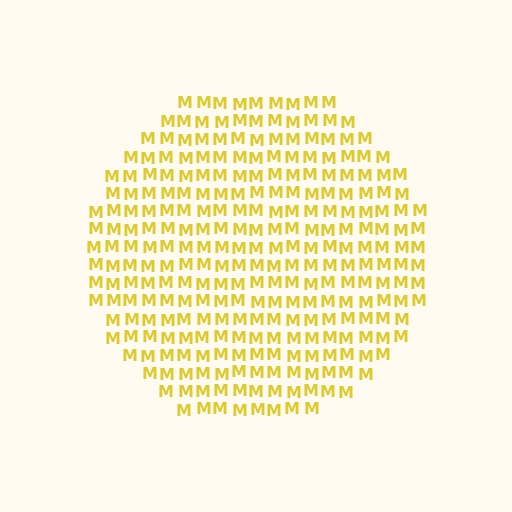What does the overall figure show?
The overall figure shows a circle.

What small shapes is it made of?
It is made of small letter M's.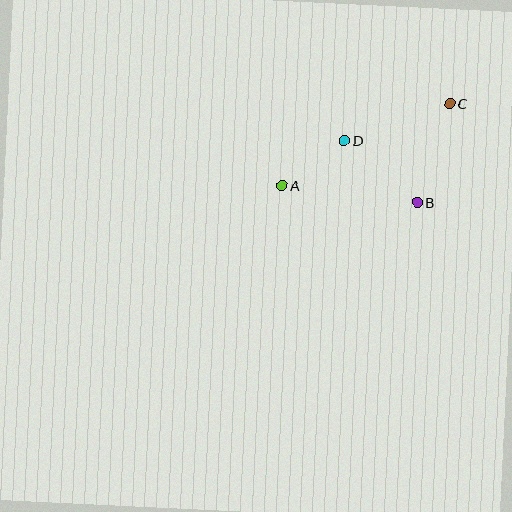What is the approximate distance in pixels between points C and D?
The distance between C and D is approximately 112 pixels.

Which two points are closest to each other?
Points A and D are closest to each other.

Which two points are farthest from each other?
Points A and C are farthest from each other.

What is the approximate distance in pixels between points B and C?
The distance between B and C is approximately 105 pixels.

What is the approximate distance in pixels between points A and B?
The distance between A and B is approximately 136 pixels.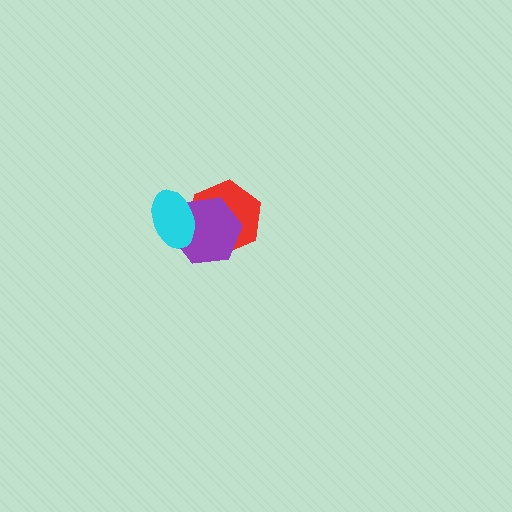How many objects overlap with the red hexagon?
2 objects overlap with the red hexagon.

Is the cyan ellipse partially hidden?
No, no other shape covers it.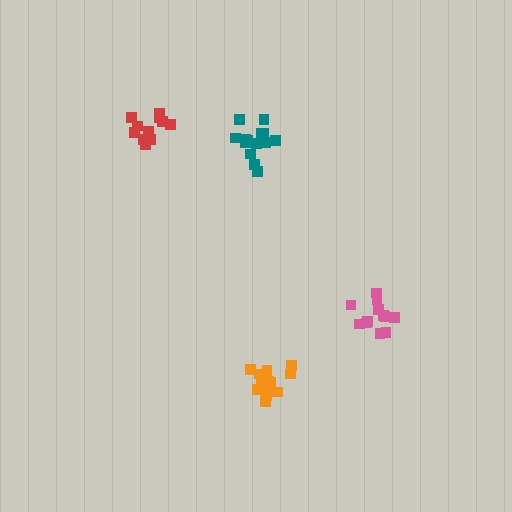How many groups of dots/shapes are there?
There are 4 groups.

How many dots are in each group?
Group 1: 11 dots, Group 2: 16 dots, Group 3: 12 dots, Group 4: 14 dots (53 total).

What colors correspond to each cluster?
The clusters are colored: red, teal, pink, orange.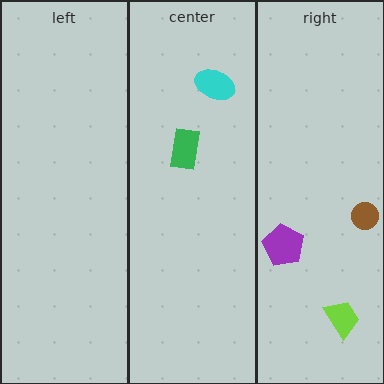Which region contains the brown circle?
The right region.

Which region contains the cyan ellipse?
The center region.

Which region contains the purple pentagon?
The right region.